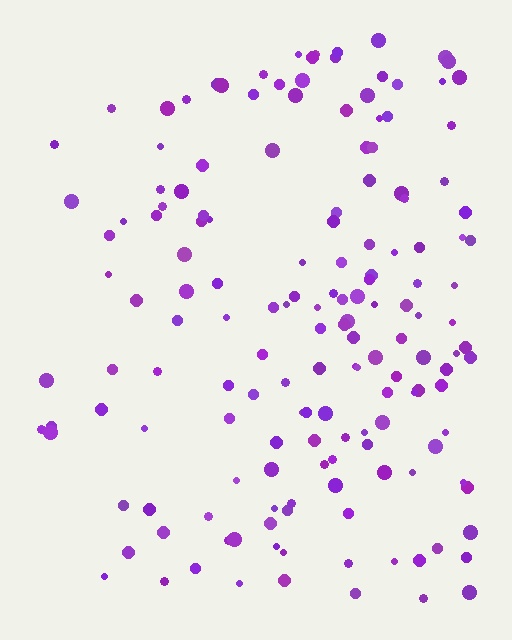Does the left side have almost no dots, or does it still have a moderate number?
Still a moderate number, just noticeably fewer than the right.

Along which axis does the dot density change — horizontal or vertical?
Horizontal.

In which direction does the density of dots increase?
From left to right, with the right side densest.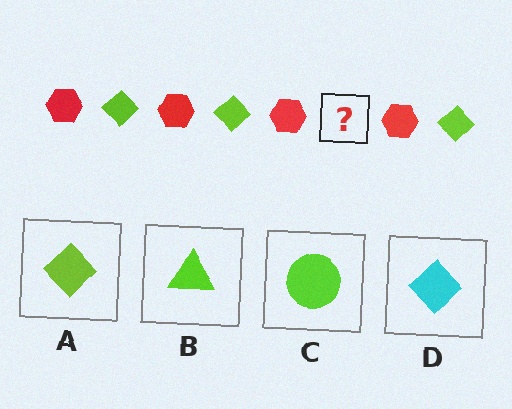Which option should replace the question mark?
Option A.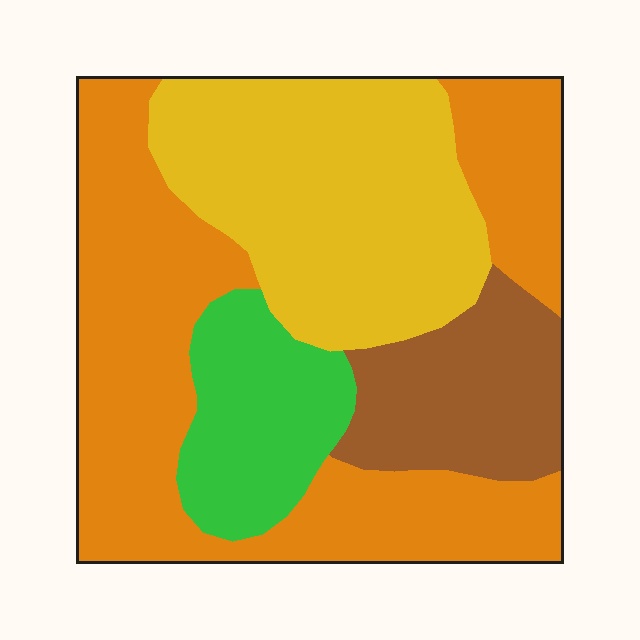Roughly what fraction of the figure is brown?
Brown takes up about one eighth (1/8) of the figure.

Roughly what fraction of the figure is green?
Green covers 13% of the figure.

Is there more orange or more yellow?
Orange.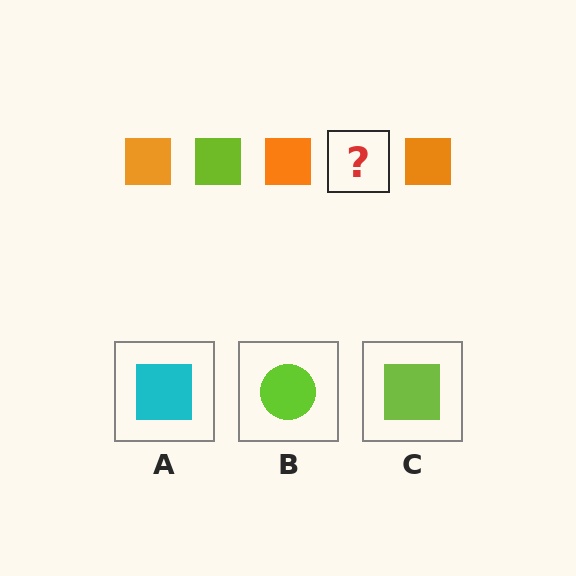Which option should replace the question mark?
Option C.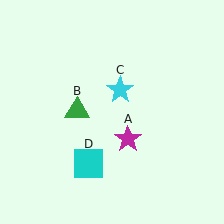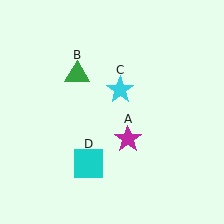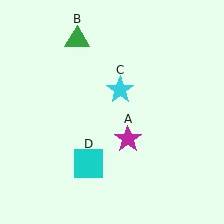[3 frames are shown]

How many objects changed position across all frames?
1 object changed position: green triangle (object B).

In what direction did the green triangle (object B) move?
The green triangle (object B) moved up.